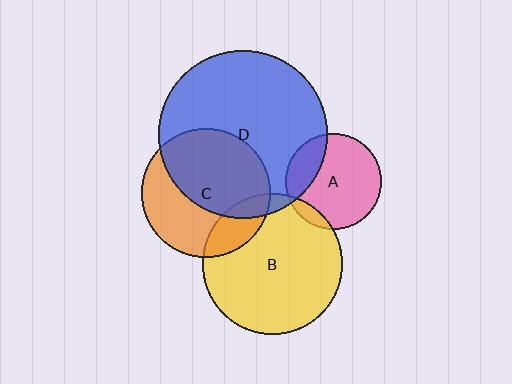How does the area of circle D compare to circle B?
Approximately 1.4 times.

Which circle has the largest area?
Circle D (blue).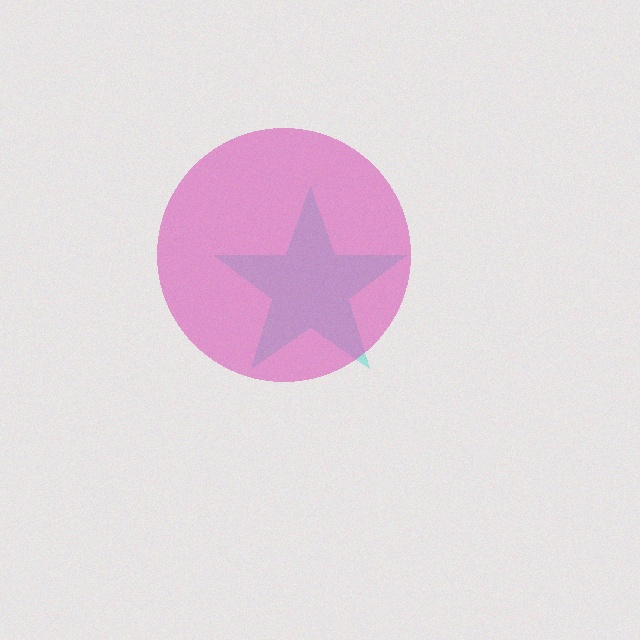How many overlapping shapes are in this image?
There are 2 overlapping shapes in the image.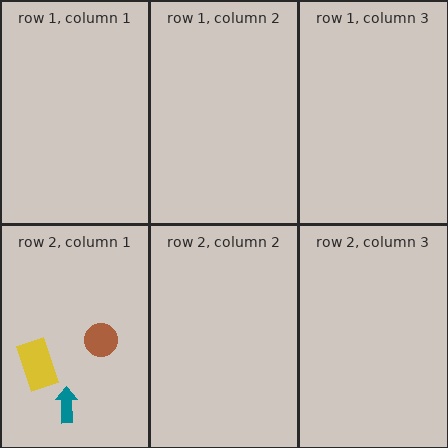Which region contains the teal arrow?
The row 2, column 1 region.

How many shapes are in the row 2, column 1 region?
3.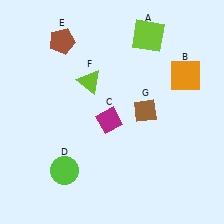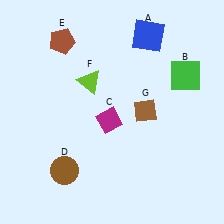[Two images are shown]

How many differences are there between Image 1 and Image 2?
There are 3 differences between the two images.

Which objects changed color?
A changed from lime to blue. B changed from orange to green. D changed from lime to brown.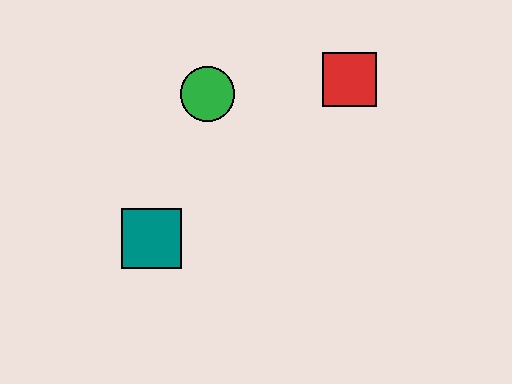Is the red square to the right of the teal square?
Yes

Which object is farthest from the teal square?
The red square is farthest from the teal square.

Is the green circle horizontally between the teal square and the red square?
Yes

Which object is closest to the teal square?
The green circle is closest to the teal square.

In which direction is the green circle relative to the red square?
The green circle is to the left of the red square.